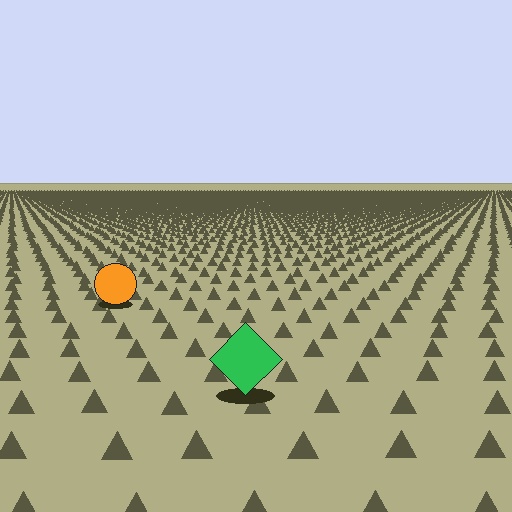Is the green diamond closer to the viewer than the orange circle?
Yes. The green diamond is closer — you can tell from the texture gradient: the ground texture is coarser near it.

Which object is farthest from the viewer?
The orange circle is farthest from the viewer. It appears smaller and the ground texture around it is denser.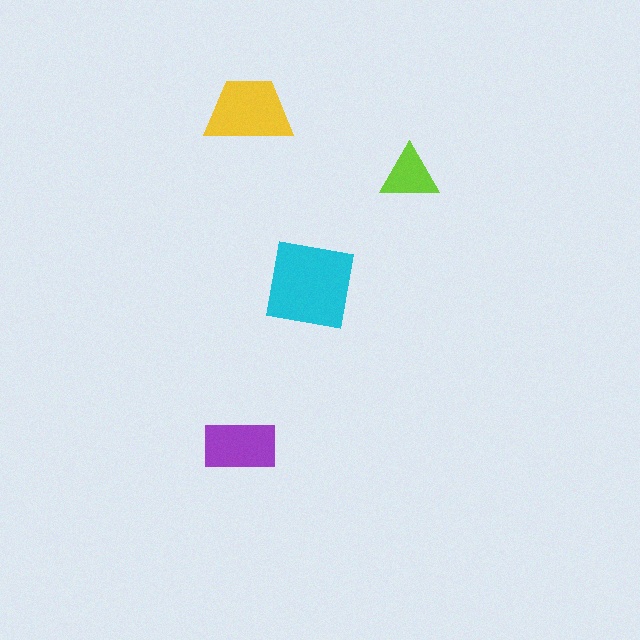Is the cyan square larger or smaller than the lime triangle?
Larger.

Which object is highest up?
The yellow trapezoid is topmost.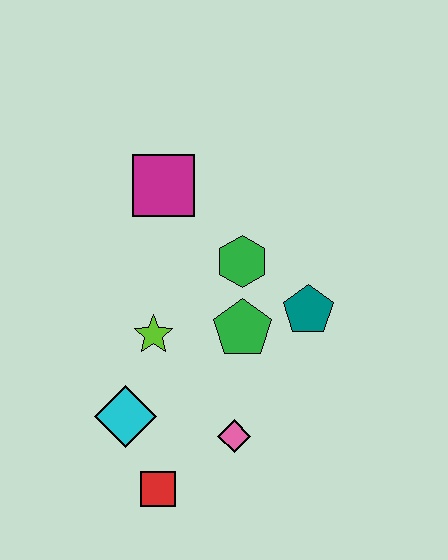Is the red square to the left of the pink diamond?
Yes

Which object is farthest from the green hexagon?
The red square is farthest from the green hexagon.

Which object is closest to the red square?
The cyan diamond is closest to the red square.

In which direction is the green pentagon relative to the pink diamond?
The green pentagon is above the pink diamond.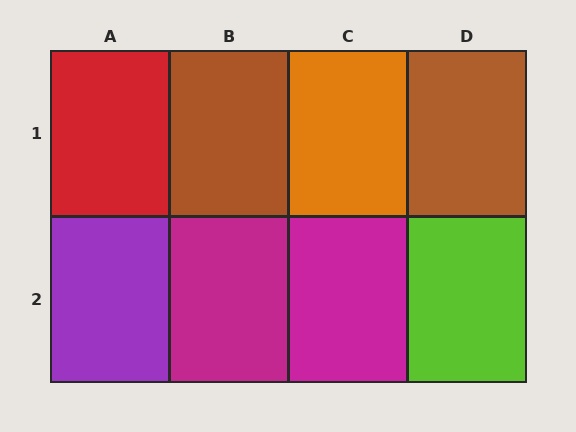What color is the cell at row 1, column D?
Brown.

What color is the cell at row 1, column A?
Red.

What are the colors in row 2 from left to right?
Purple, magenta, magenta, lime.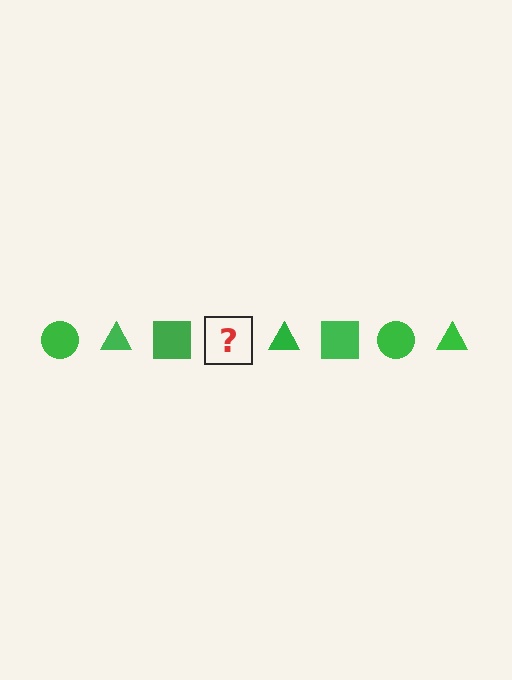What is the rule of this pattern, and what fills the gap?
The rule is that the pattern cycles through circle, triangle, square shapes in green. The gap should be filled with a green circle.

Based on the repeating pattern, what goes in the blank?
The blank should be a green circle.